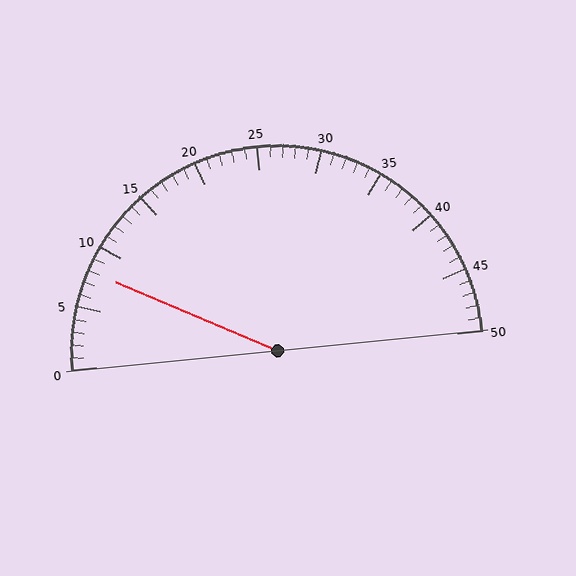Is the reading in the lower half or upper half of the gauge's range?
The reading is in the lower half of the range (0 to 50).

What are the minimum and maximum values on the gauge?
The gauge ranges from 0 to 50.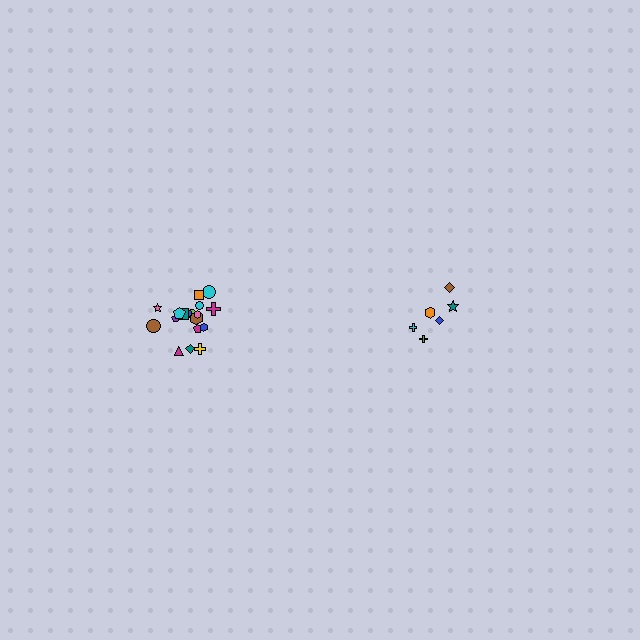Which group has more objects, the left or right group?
The left group.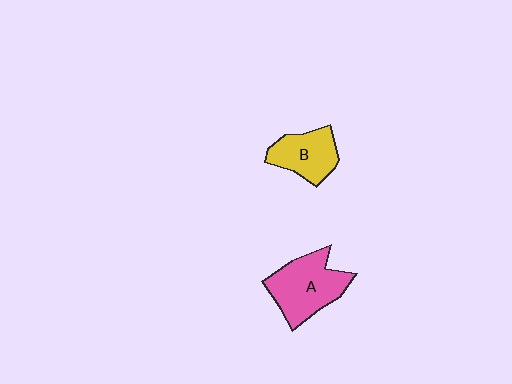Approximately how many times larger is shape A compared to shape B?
Approximately 1.4 times.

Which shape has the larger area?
Shape A (pink).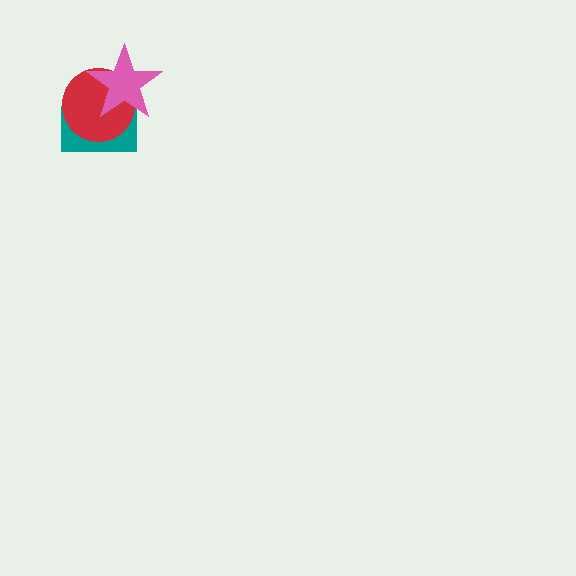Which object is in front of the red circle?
The pink star is in front of the red circle.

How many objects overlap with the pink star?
2 objects overlap with the pink star.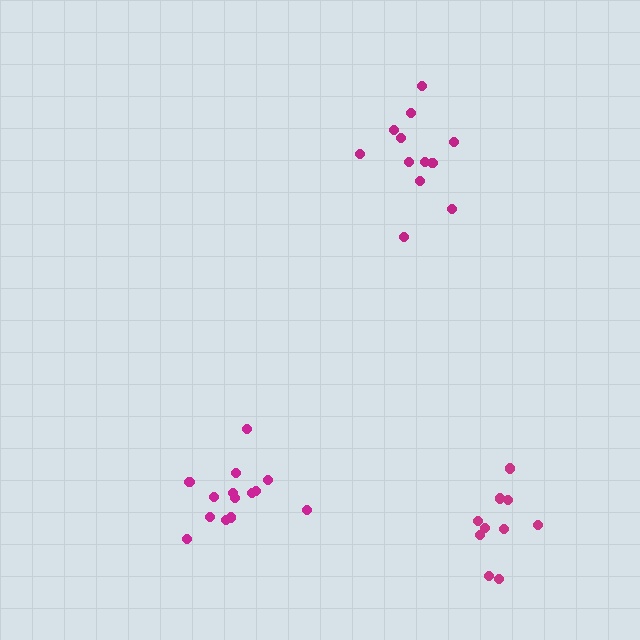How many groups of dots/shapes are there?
There are 3 groups.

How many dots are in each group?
Group 1: 12 dots, Group 2: 14 dots, Group 3: 10 dots (36 total).